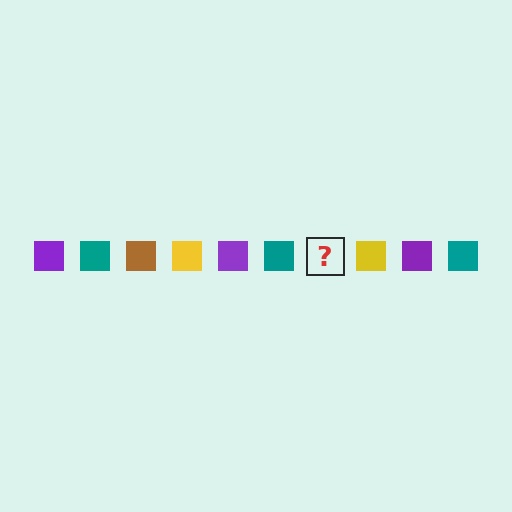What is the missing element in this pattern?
The missing element is a brown square.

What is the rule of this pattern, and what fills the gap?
The rule is that the pattern cycles through purple, teal, brown, yellow squares. The gap should be filled with a brown square.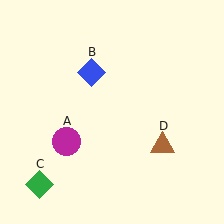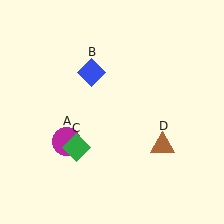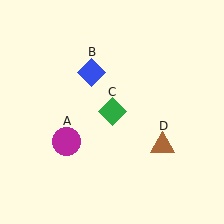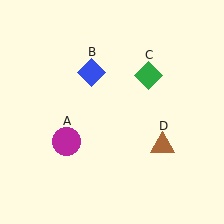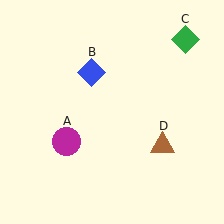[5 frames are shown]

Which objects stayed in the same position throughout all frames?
Magenta circle (object A) and blue diamond (object B) and brown triangle (object D) remained stationary.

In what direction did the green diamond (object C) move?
The green diamond (object C) moved up and to the right.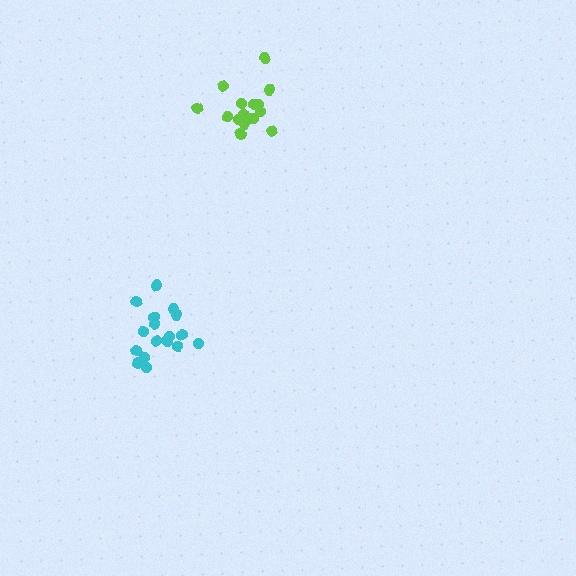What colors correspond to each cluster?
The clusters are colored: lime, cyan.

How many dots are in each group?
Group 1: 16 dots, Group 2: 18 dots (34 total).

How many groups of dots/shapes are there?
There are 2 groups.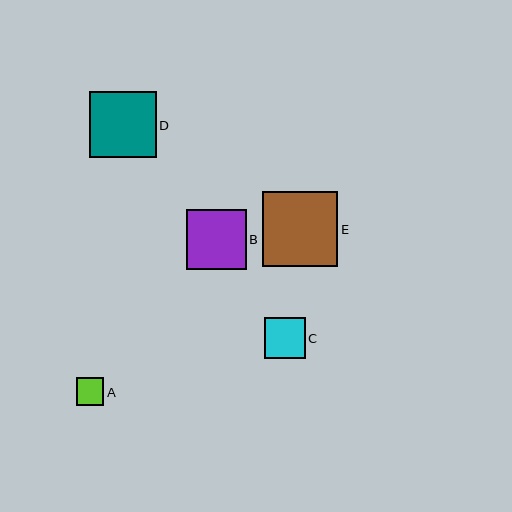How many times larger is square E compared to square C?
Square E is approximately 1.8 times the size of square C.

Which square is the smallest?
Square A is the smallest with a size of approximately 27 pixels.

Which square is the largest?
Square E is the largest with a size of approximately 75 pixels.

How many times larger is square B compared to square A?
Square B is approximately 2.2 times the size of square A.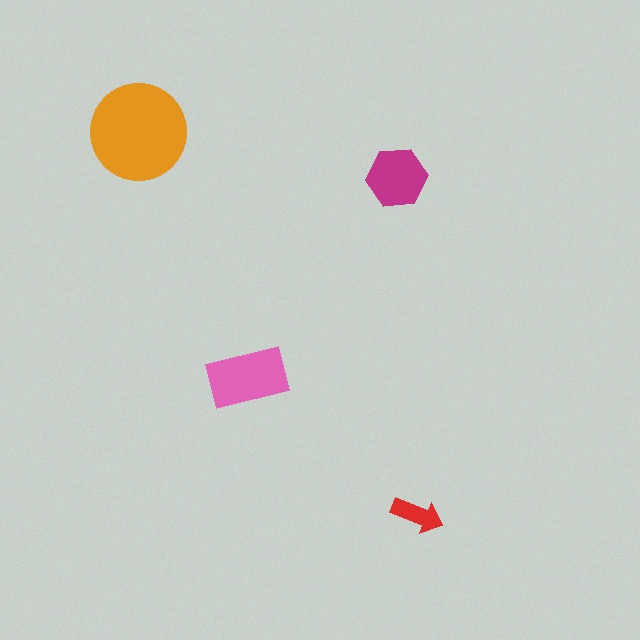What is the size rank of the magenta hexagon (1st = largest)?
3rd.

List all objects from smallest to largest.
The red arrow, the magenta hexagon, the pink rectangle, the orange circle.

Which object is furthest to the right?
The red arrow is rightmost.